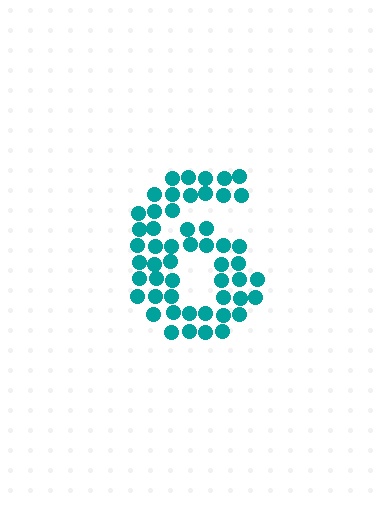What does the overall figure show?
The overall figure shows the digit 6.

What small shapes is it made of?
It is made of small circles.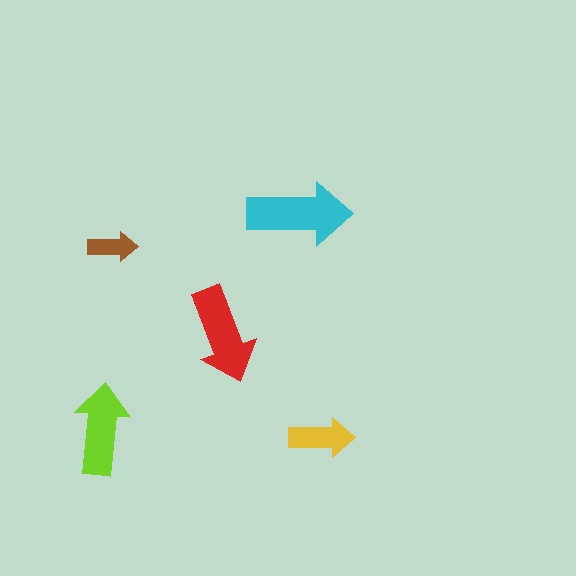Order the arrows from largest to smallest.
the cyan one, the red one, the lime one, the yellow one, the brown one.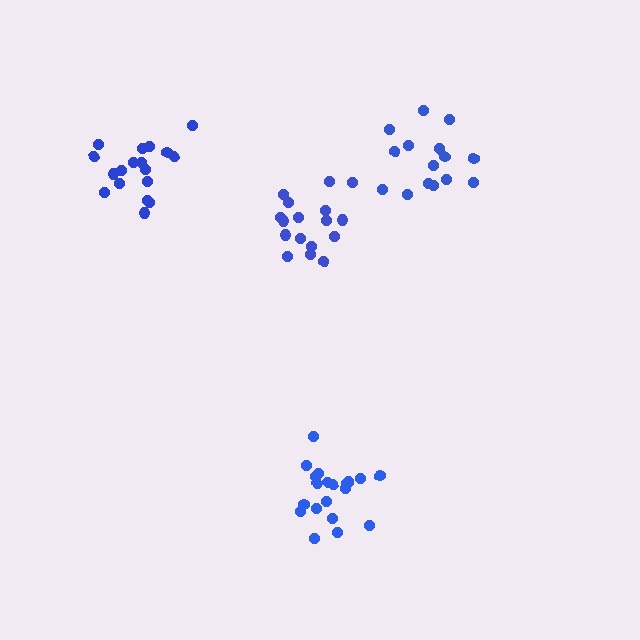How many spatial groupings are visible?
There are 4 spatial groupings.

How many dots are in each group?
Group 1: 17 dots, Group 2: 18 dots, Group 3: 15 dots, Group 4: 20 dots (70 total).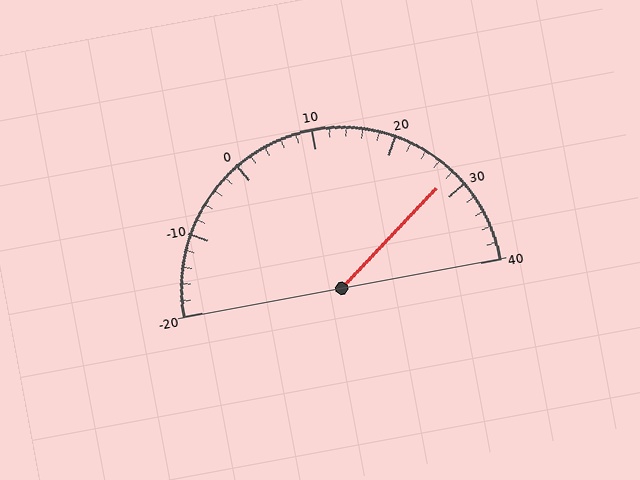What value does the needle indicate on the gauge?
The needle indicates approximately 28.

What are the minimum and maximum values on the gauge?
The gauge ranges from -20 to 40.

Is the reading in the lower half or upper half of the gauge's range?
The reading is in the upper half of the range (-20 to 40).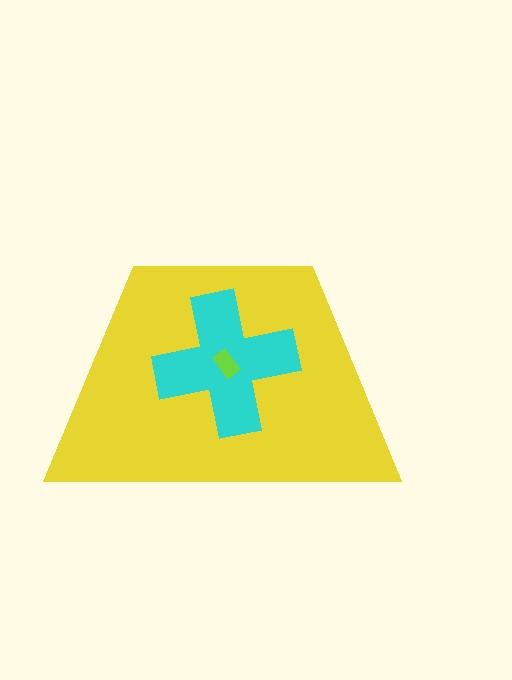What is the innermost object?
The lime rectangle.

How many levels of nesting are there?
3.